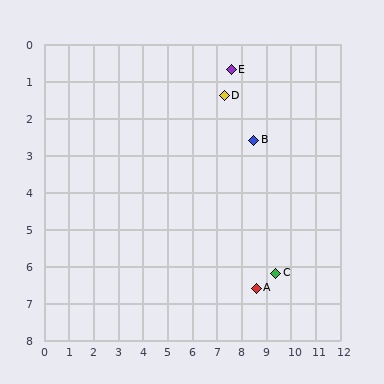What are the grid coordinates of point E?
Point E is at approximately (7.6, 0.7).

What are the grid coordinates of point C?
Point C is at approximately (9.4, 6.2).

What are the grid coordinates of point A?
Point A is at approximately (8.6, 6.6).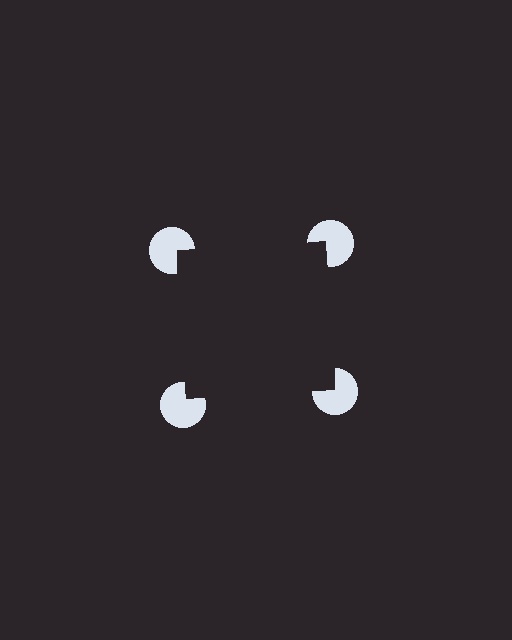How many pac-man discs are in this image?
There are 4 — one at each vertex of the illusory square.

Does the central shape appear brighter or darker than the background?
It typically appears slightly darker than the background, even though no actual brightness change is drawn.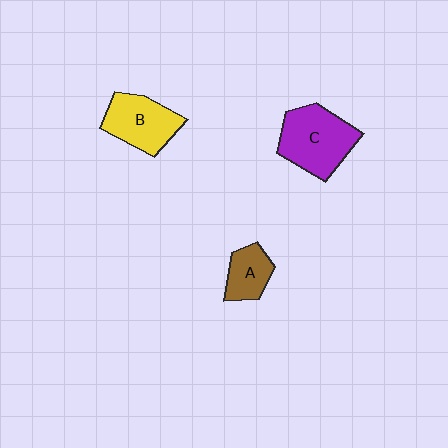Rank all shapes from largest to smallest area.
From largest to smallest: C (purple), B (yellow), A (brown).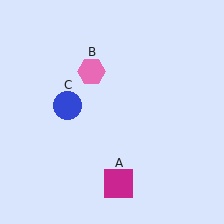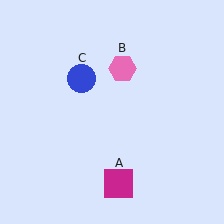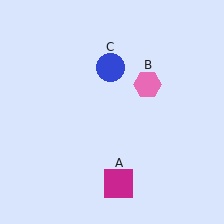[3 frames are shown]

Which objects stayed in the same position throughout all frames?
Magenta square (object A) remained stationary.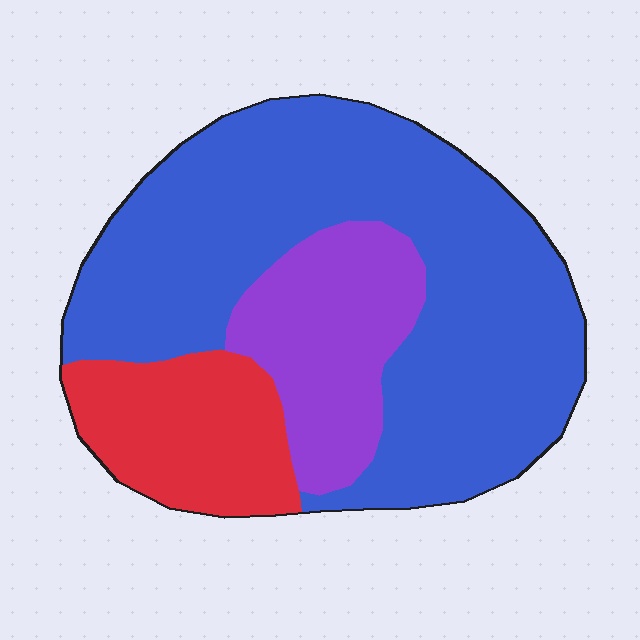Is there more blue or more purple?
Blue.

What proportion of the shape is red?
Red covers roughly 15% of the shape.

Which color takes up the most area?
Blue, at roughly 65%.